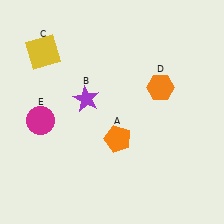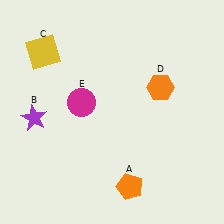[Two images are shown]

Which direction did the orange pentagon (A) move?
The orange pentagon (A) moved down.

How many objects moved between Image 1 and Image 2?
3 objects moved between the two images.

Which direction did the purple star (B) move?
The purple star (B) moved left.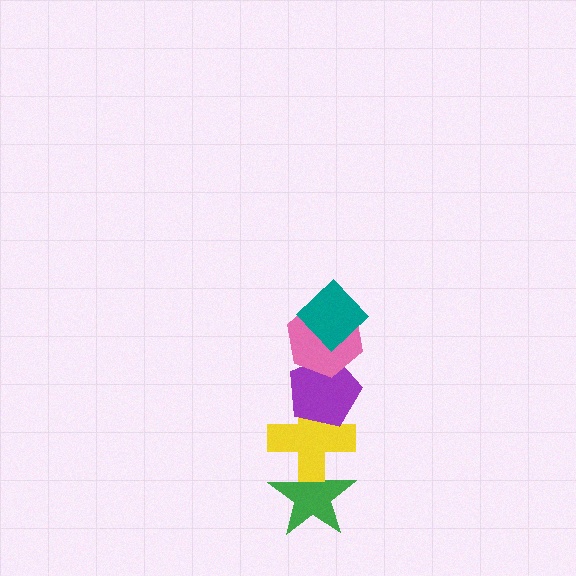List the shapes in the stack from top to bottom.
From top to bottom: the teal diamond, the pink hexagon, the purple pentagon, the yellow cross, the green star.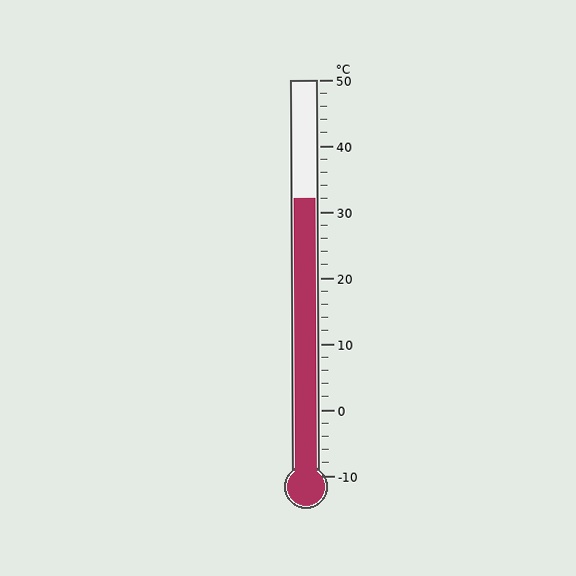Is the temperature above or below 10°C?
The temperature is above 10°C.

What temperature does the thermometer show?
The thermometer shows approximately 32°C.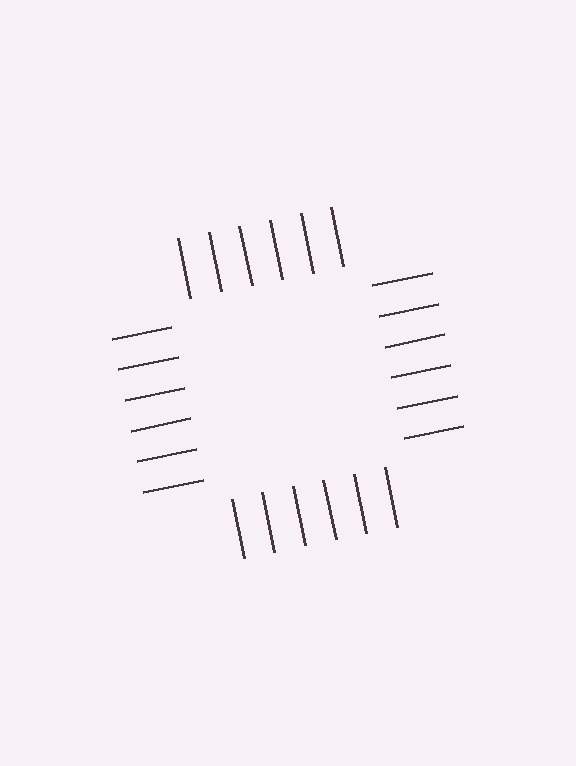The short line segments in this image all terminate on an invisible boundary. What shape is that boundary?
An illusory square — the line segments terminate on its edges but no continuous stroke is drawn.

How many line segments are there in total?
24 — 6 along each of the 4 edges.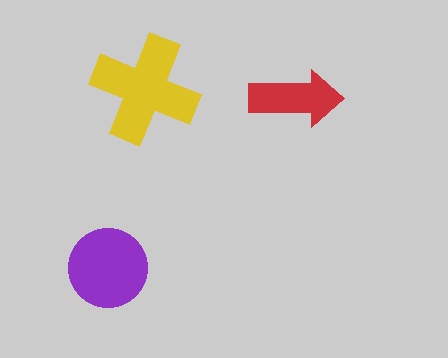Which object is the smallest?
The red arrow.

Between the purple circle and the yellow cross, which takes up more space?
The yellow cross.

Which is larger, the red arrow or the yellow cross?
The yellow cross.